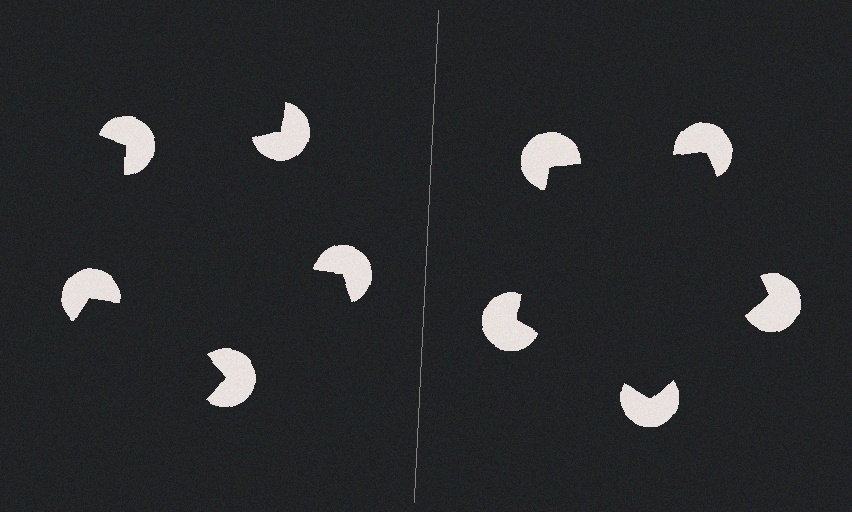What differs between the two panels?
The pac-man discs are positioned identically on both sides; only the wedge orientations differ. On the right they align to a pentagon; on the left they are misaligned.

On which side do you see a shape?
An illusory pentagon appears on the right side. On the left side the wedge cuts are rotated, so no coherent shape forms.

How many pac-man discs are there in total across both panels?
10 — 5 on each side.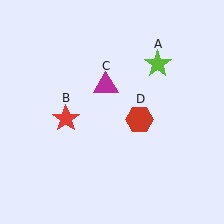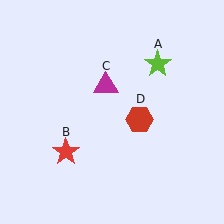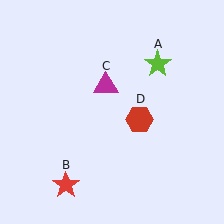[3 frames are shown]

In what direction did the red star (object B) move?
The red star (object B) moved down.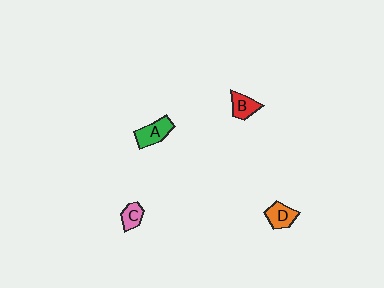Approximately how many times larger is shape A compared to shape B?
Approximately 1.3 times.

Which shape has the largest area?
Shape A (green).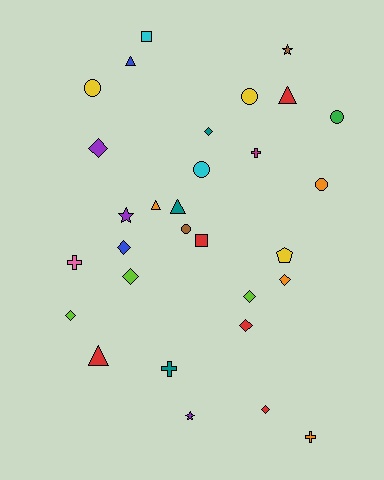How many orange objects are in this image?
There are 4 orange objects.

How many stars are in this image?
There are 3 stars.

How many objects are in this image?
There are 30 objects.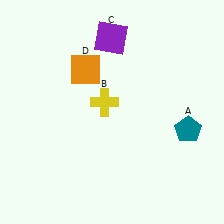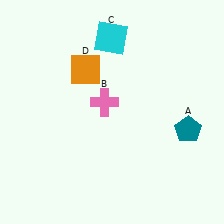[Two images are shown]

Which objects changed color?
B changed from yellow to pink. C changed from purple to cyan.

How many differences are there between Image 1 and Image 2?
There are 2 differences between the two images.